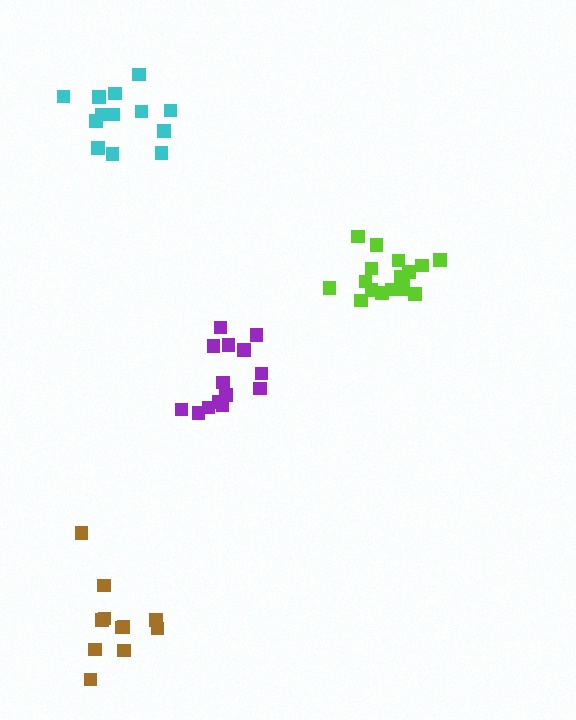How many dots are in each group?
Group 1: 17 dots, Group 2: 13 dots, Group 3: 11 dots, Group 4: 14 dots (55 total).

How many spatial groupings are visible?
There are 4 spatial groupings.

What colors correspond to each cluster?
The clusters are colored: lime, cyan, brown, purple.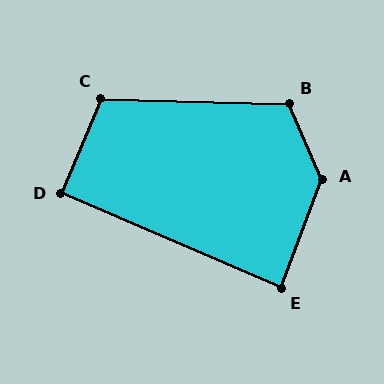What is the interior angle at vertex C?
Approximately 111 degrees (obtuse).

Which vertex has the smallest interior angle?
E, at approximately 88 degrees.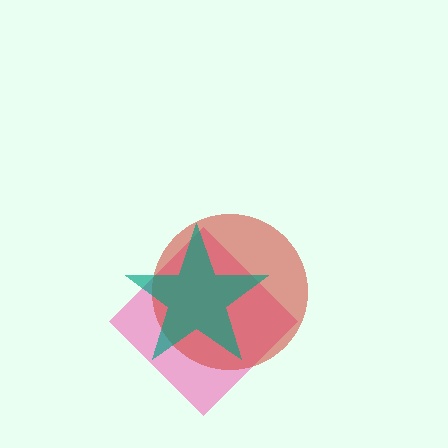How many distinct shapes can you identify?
There are 3 distinct shapes: a pink diamond, a red circle, a teal star.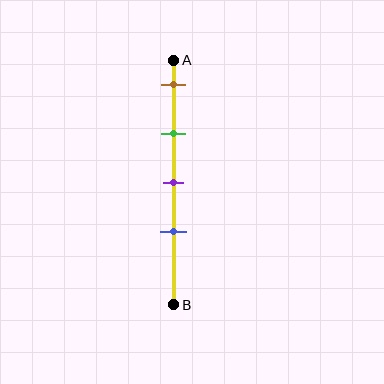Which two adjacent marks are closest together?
The purple and blue marks are the closest adjacent pair.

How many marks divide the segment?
There are 4 marks dividing the segment.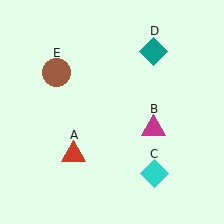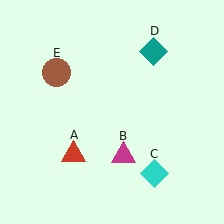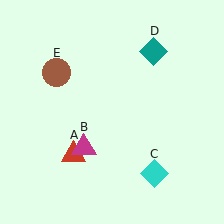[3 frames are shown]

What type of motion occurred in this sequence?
The magenta triangle (object B) rotated clockwise around the center of the scene.